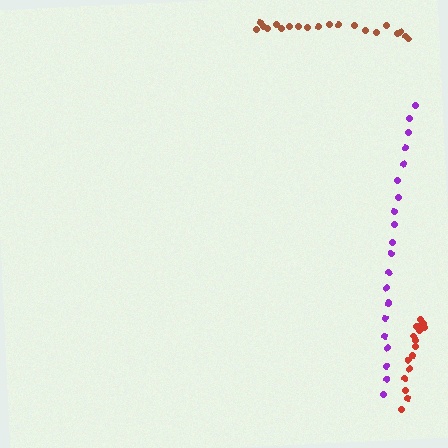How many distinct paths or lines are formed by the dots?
There are 3 distinct paths.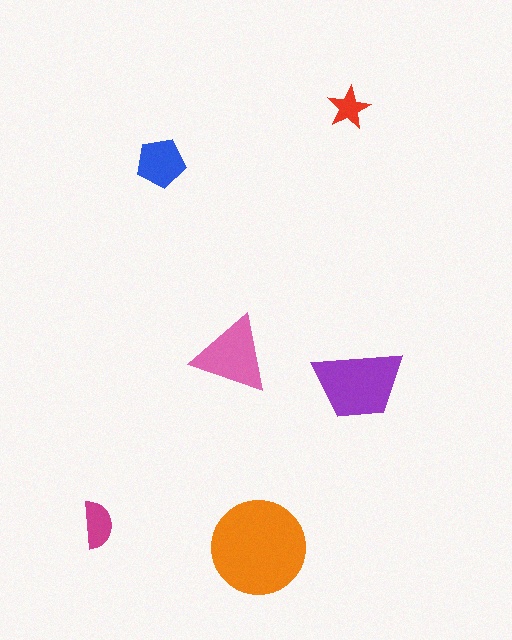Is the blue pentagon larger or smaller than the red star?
Larger.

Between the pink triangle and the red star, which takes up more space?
The pink triangle.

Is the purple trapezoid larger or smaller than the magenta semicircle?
Larger.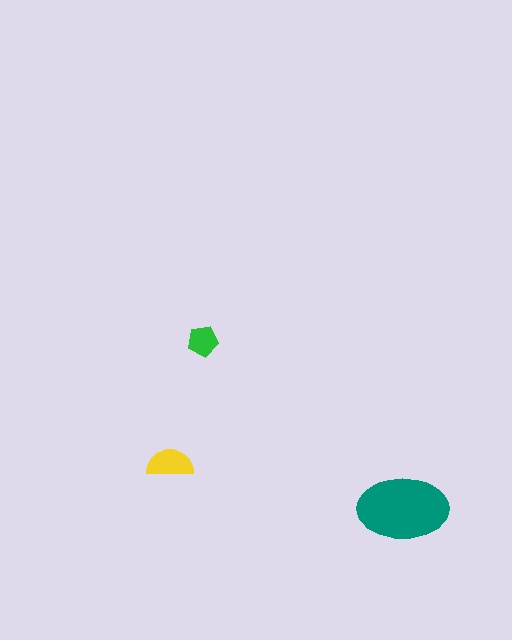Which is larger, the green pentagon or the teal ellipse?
The teal ellipse.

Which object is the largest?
The teal ellipse.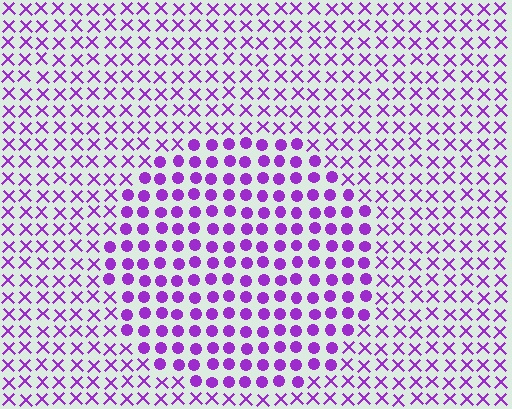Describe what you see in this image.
The image is filled with small purple elements arranged in a uniform grid. A circle-shaped region contains circles, while the surrounding area contains X marks. The boundary is defined purely by the change in element shape.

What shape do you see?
I see a circle.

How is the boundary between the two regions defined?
The boundary is defined by a change in element shape: circles inside vs. X marks outside. All elements share the same color and spacing.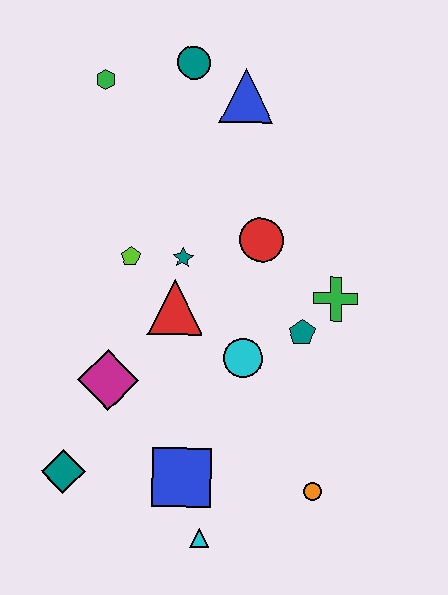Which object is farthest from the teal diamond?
The teal circle is farthest from the teal diamond.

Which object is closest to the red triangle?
The teal star is closest to the red triangle.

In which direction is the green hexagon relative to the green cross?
The green hexagon is to the left of the green cross.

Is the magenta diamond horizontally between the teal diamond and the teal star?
Yes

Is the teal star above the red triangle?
Yes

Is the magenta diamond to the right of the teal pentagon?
No